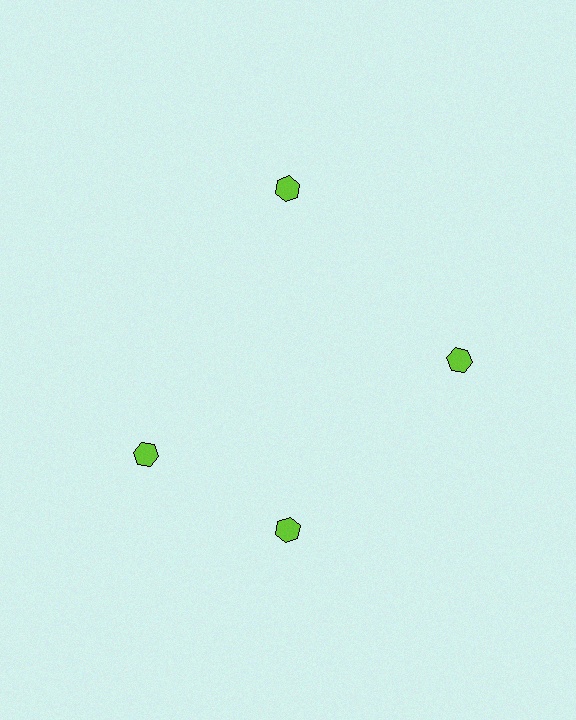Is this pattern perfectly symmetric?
No. The 4 lime hexagons are arranged in a ring, but one element near the 9 o'clock position is rotated out of alignment along the ring, breaking the 4-fold rotational symmetry.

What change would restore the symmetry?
The symmetry would be restored by rotating it back into even spacing with its neighbors so that all 4 hexagons sit at equal angles and equal distance from the center.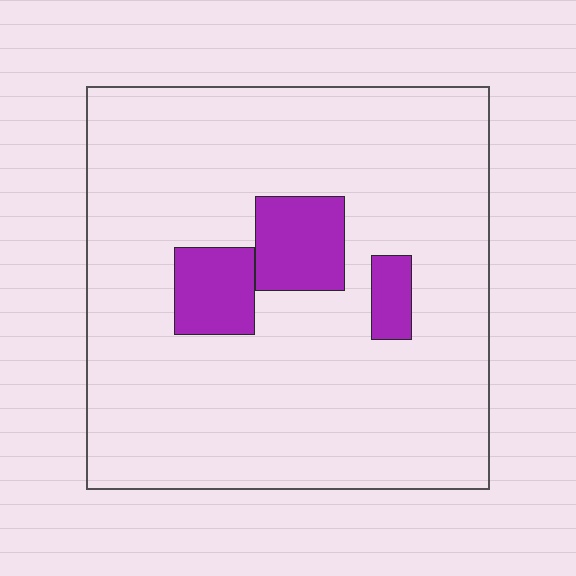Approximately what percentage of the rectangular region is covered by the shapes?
Approximately 10%.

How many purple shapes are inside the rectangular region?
3.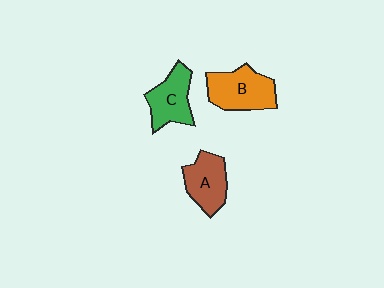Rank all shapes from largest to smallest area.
From largest to smallest: B (orange), C (green), A (brown).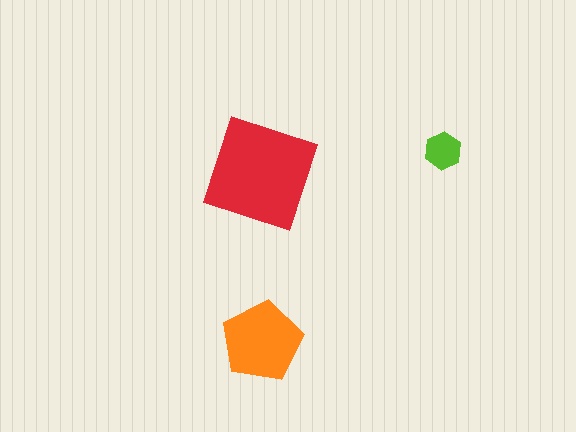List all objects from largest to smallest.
The red diamond, the orange pentagon, the lime hexagon.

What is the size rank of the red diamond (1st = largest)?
1st.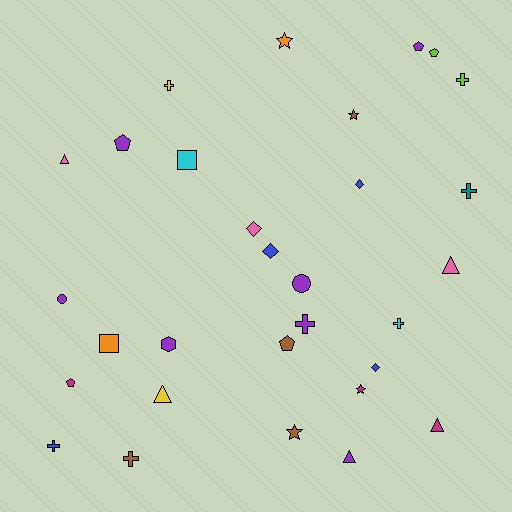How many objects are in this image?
There are 30 objects.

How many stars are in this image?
There are 4 stars.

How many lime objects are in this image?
There are 2 lime objects.